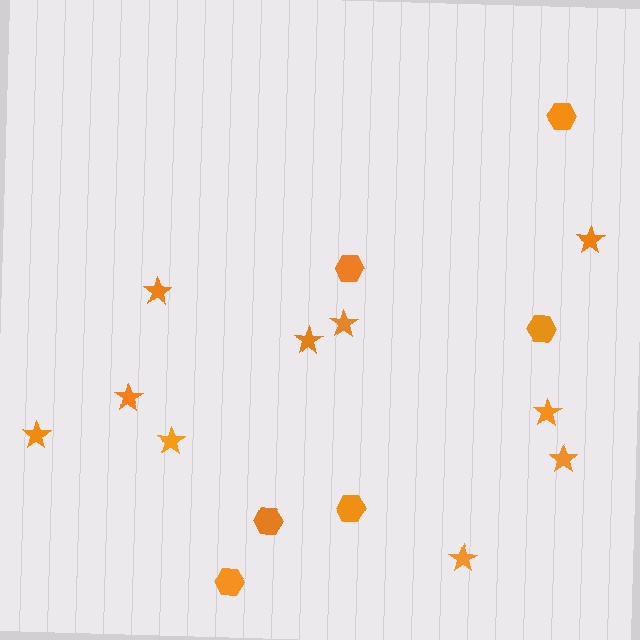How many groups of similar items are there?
There are 2 groups: one group of hexagons (6) and one group of stars (10).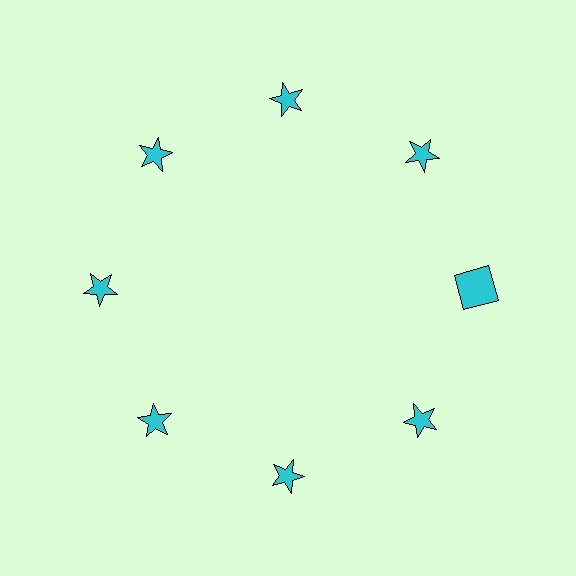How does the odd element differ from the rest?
It has a different shape: square instead of star.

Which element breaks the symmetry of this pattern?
The cyan square at roughly the 3 o'clock position breaks the symmetry. All other shapes are cyan stars.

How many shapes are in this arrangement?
There are 8 shapes arranged in a ring pattern.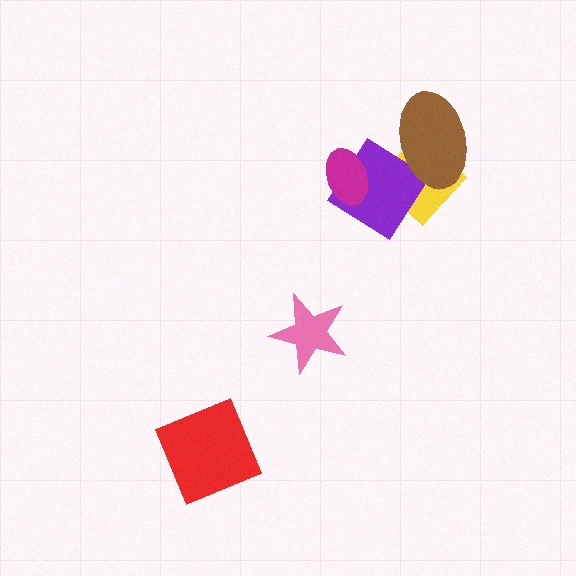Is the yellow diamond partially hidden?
Yes, it is partially covered by another shape.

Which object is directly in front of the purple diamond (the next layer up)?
The brown ellipse is directly in front of the purple diamond.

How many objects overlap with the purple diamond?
3 objects overlap with the purple diamond.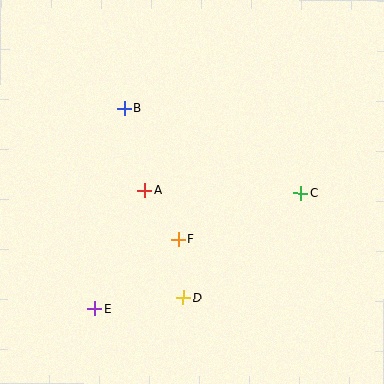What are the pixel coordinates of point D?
Point D is at (183, 298).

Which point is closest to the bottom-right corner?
Point C is closest to the bottom-right corner.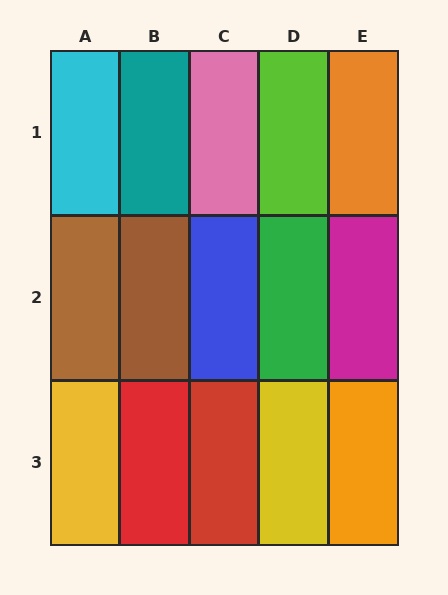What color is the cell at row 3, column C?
Red.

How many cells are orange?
2 cells are orange.